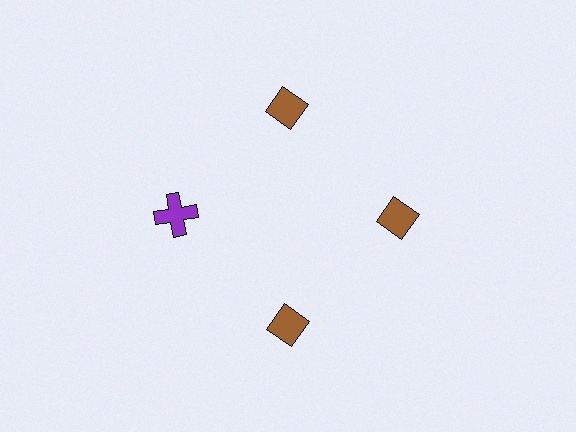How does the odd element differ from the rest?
It differs in both color (purple instead of brown) and shape (cross instead of diamond).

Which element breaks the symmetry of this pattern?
The purple cross at roughly the 9 o'clock position breaks the symmetry. All other shapes are brown diamonds.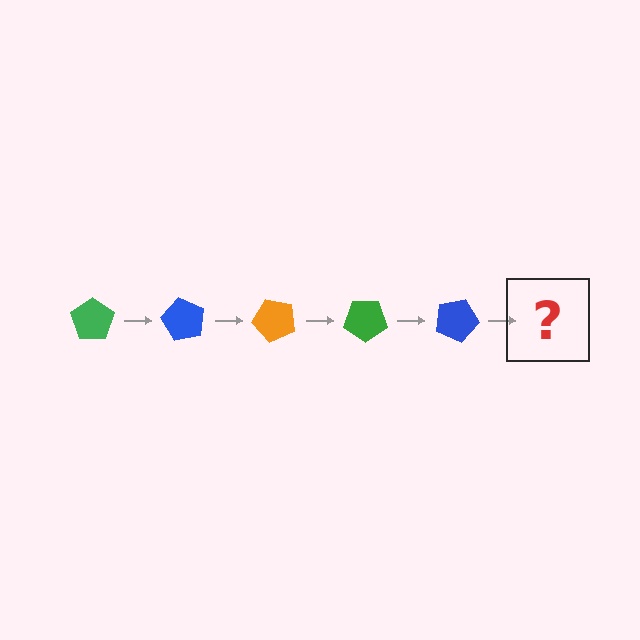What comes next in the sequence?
The next element should be an orange pentagon, rotated 300 degrees from the start.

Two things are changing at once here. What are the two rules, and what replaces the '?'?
The two rules are that it rotates 60 degrees each step and the color cycles through green, blue, and orange. The '?' should be an orange pentagon, rotated 300 degrees from the start.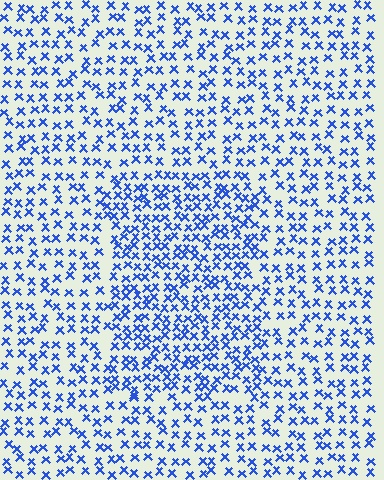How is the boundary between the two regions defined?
The boundary is defined by a change in element density (approximately 1.7x ratio). All elements are the same color, size, and shape.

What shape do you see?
I see a rectangle.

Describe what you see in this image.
The image contains small blue elements arranged at two different densities. A rectangle-shaped region is visible where the elements are more densely packed than the surrounding area.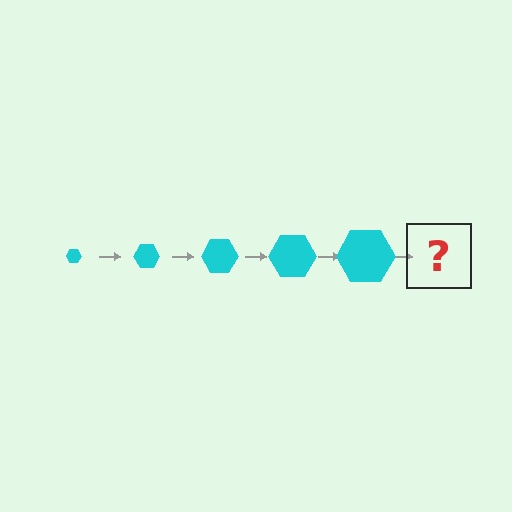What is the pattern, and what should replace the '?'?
The pattern is that the hexagon gets progressively larger each step. The '?' should be a cyan hexagon, larger than the previous one.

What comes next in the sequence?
The next element should be a cyan hexagon, larger than the previous one.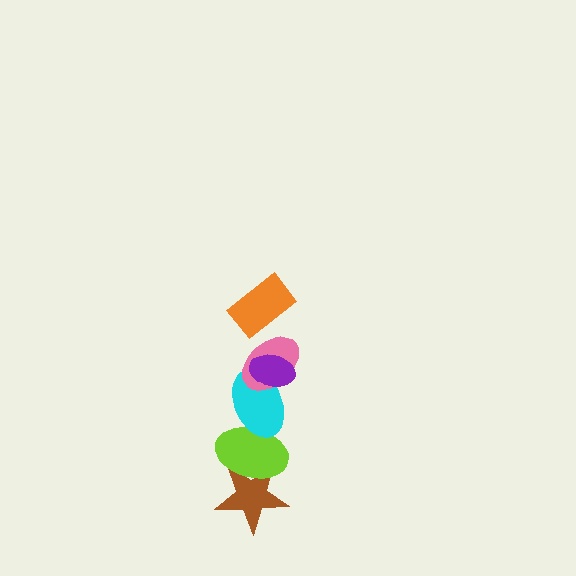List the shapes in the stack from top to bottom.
From top to bottom: the orange rectangle, the purple ellipse, the pink ellipse, the cyan ellipse, the lime ellipse, the brown star.